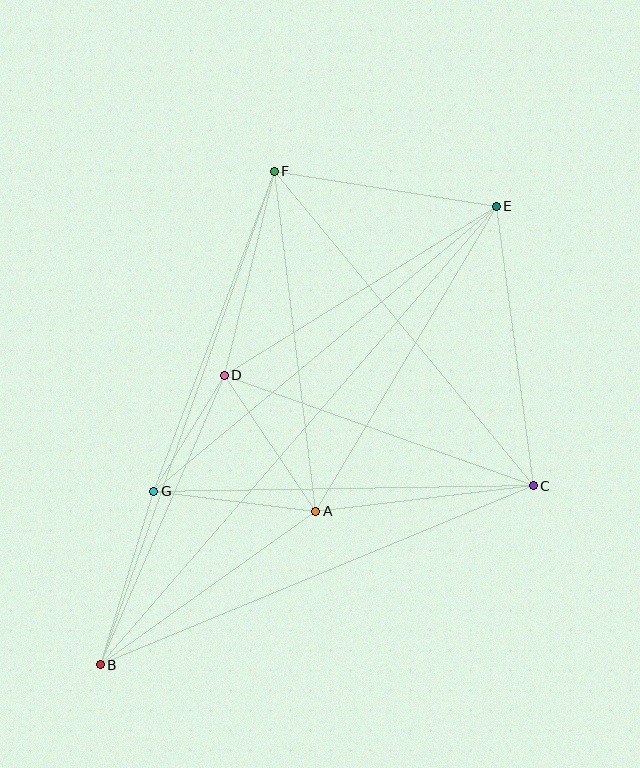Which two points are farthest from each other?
Points B and E are farthest from each other.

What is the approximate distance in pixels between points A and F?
The distance between A and F is approximately 343 pixels.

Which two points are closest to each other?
Points D and G are closest to each other.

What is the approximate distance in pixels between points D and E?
The distance between D and E is approximately 320 pixels.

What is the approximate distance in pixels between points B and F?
The distance between B and F is approximately 523 pixels.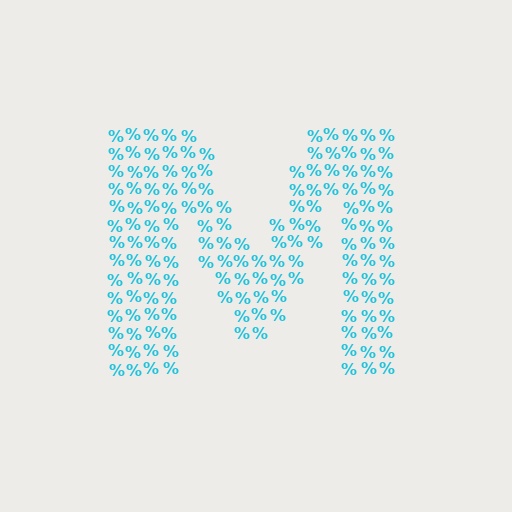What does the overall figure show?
The overall figure shows the letter M.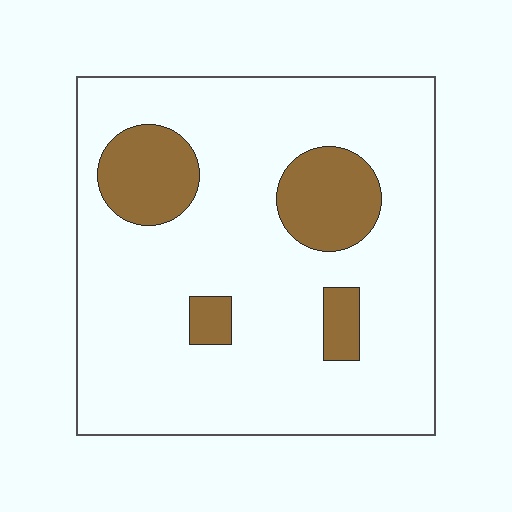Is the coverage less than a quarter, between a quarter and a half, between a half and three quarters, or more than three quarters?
Less than a quarter.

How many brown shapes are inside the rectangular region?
4.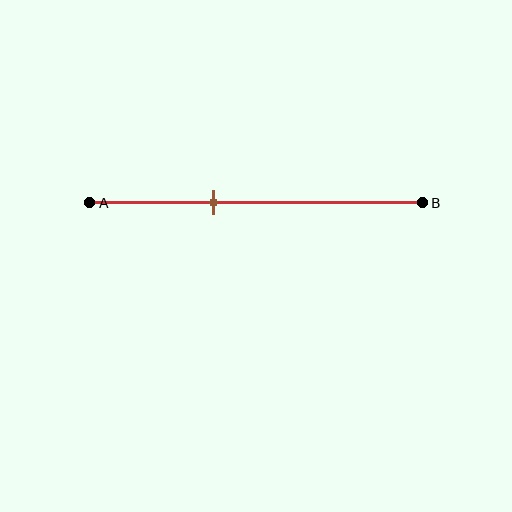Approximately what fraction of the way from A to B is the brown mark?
The brown mark is approximately 35% of the way from A to B.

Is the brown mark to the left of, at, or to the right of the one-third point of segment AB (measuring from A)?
The brown mark is to the right of the one-third point of segment AB.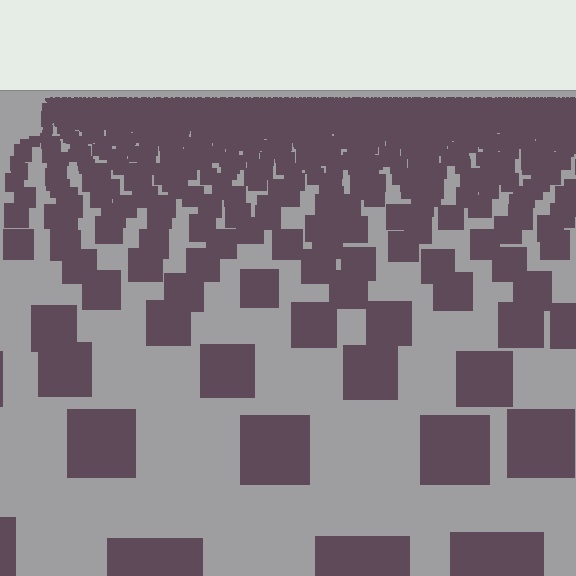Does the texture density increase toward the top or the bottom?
Density increases toward the top.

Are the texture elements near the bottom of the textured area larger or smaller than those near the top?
Larger. Near the bottom, elements are closer to the viewer and appear at a bigger on-screen size.